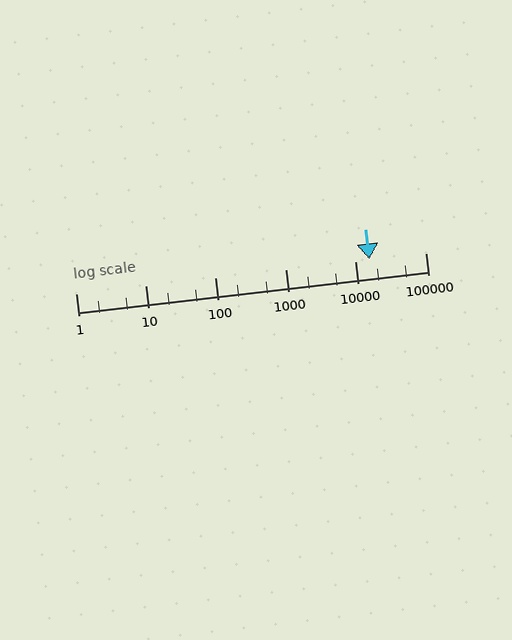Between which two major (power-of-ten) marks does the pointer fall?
The pointer is between 10000 and 100000.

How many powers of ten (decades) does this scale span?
The scale spans 5 decades, from 1 to 100000.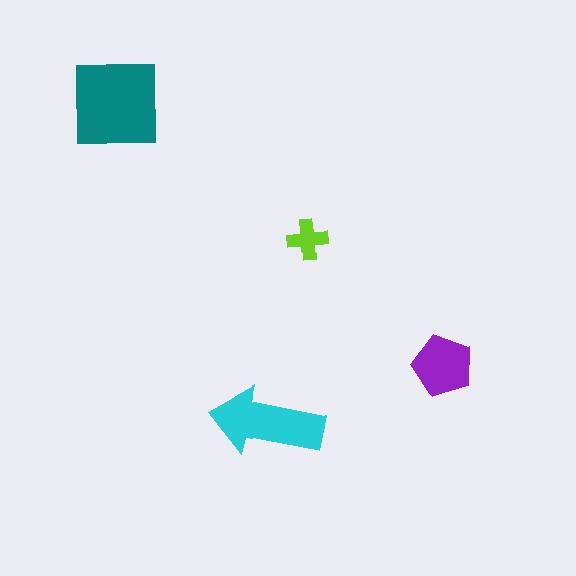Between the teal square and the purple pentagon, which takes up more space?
The teal square.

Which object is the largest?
The teal square.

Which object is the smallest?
The lime cross.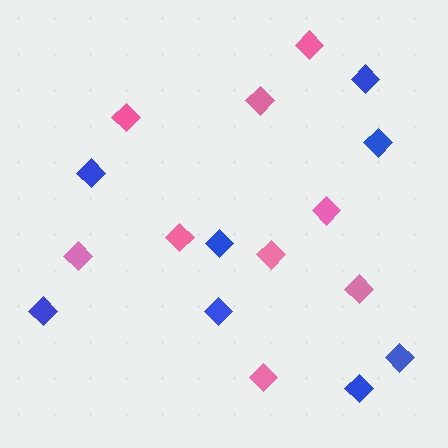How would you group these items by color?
There are 2 groups: one group of blue diamonds (8) and one group of pink diamonds (9).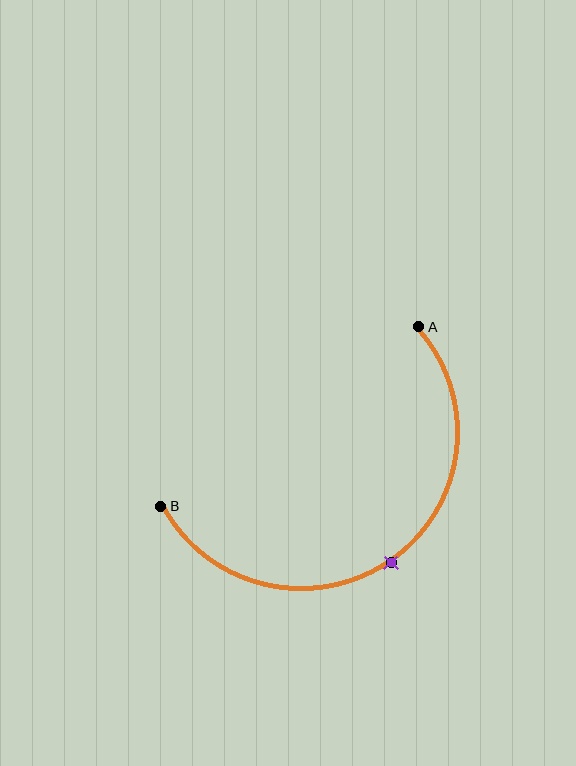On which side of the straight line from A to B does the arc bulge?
The arc bulges below and to the right of the straight line connecting A and B.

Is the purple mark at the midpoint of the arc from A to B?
Yes. The purple mark lies on the arc at equal arc-length from both A and B — it is the arc midpoint.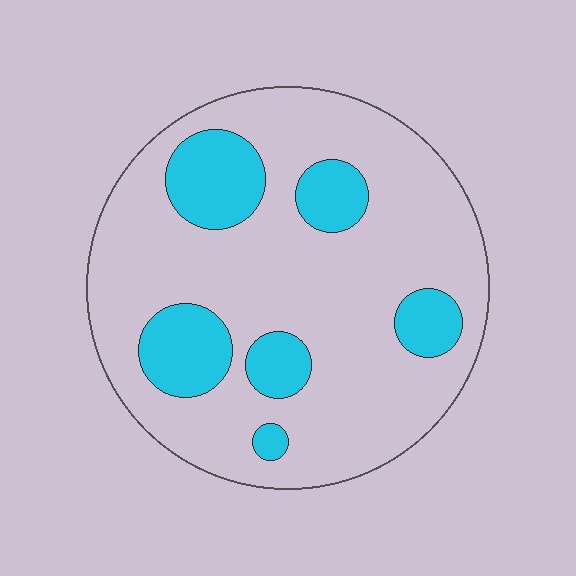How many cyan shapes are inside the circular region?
6.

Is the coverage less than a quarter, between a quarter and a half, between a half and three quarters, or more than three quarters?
Less than a quarter.